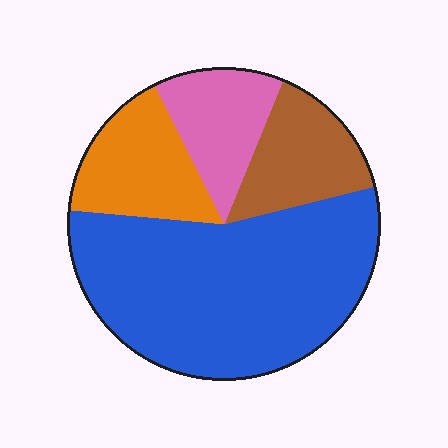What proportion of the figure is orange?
Orange covers about 15% of the figure.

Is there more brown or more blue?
Blue.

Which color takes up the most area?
Blue, at roughly 55%.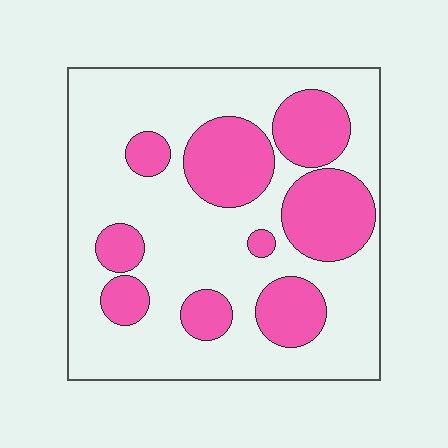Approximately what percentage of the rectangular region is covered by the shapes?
Approximately 30%.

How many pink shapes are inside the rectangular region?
9.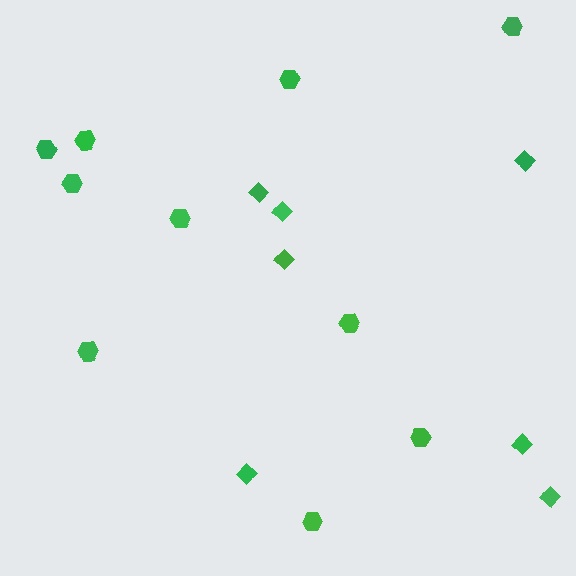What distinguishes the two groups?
There are 2 groups: one group of diamonds (7) and one group of hexagons (10).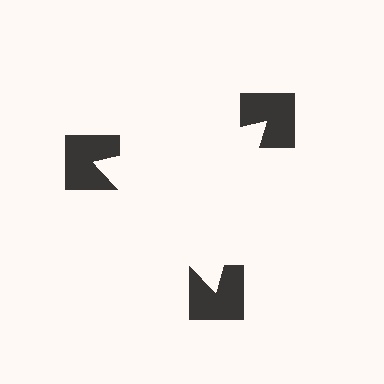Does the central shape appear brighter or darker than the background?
It typically appears slightly brighter than the background, even though no actual brightness change is drawn.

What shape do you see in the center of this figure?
An illusory triangle — its edges are inferred from the aligned wedge cuts in the notched squares, not physically drawn.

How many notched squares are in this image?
There are 3 — one at each vertex of the illusory triangle.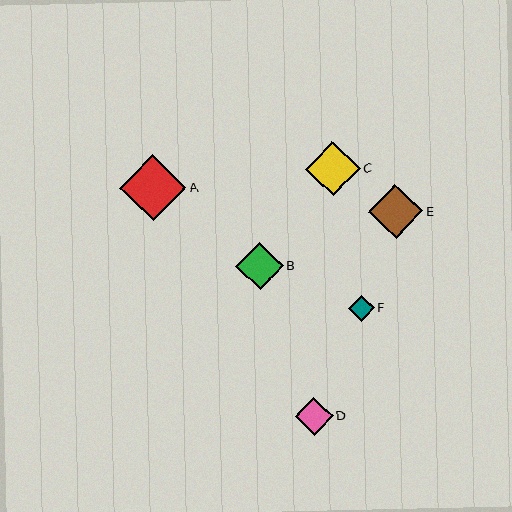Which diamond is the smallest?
Diamond F is the smallest with a size of approximately 26 pixels.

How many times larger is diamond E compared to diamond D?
Diamond E is approximately 1.4 times the size of diamond D.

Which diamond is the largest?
Diamond A is the largest with a size of approximately 66 pixels.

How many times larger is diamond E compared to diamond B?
Diamond E is approximately 1.1 times the size of diamond B.